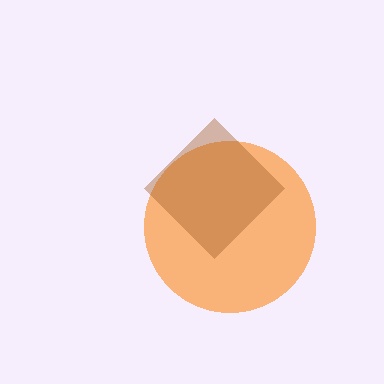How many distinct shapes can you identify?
There are 2 distinct shapes: an orange circle, a brown diamond.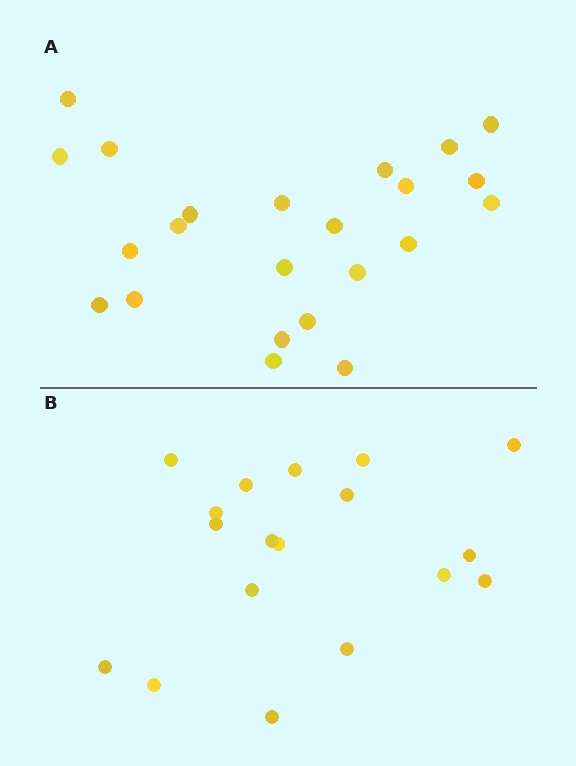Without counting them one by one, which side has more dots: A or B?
Region A (the top region) has more dots.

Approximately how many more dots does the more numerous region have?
Region A has about 5 more dots than region B.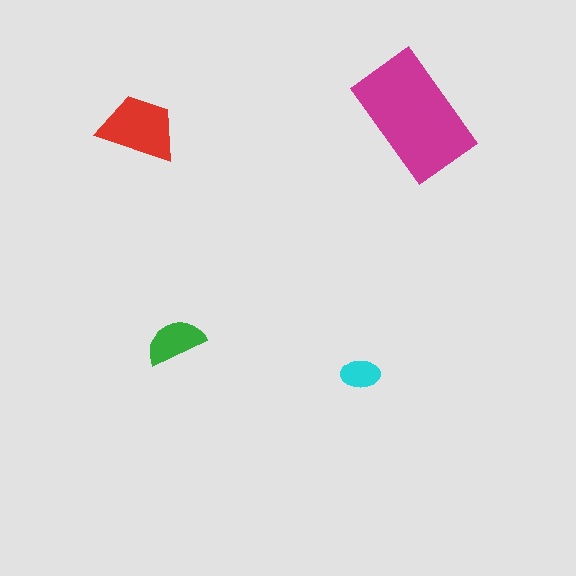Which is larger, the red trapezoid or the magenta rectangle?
The magenta rectangle.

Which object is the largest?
The magenta rectangle.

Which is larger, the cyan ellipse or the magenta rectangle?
The magenta rectangle.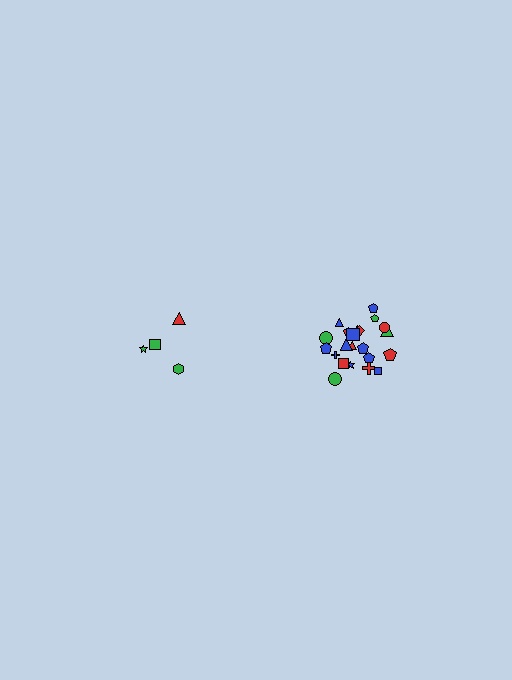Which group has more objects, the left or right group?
The right group.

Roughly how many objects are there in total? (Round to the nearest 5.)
Roughly 25 objects in total.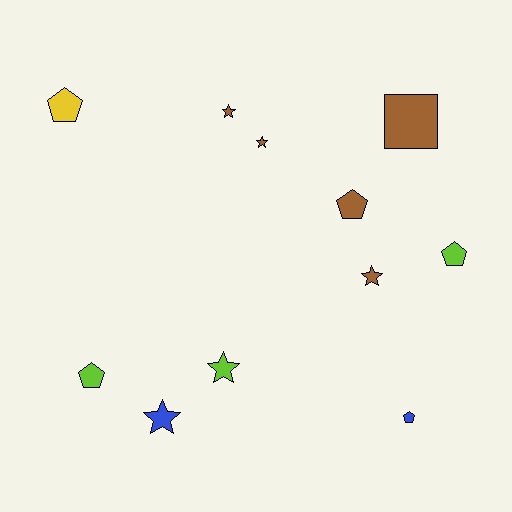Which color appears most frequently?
Brown, with 5 objects.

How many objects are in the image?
There are 11 objects.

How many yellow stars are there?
There are no yellow stars.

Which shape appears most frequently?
Pentagon, with 5 objects.